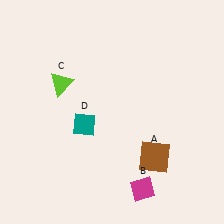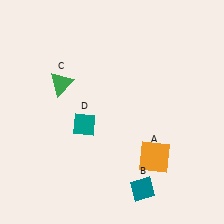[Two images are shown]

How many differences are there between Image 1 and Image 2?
There are 3 differences between the two images.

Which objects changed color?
A changed from brown to orange. B changed from magenta to teal. C changed from lime to green.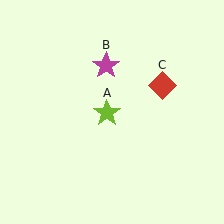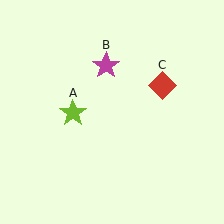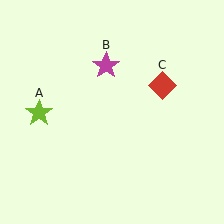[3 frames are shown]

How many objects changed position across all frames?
1 object changed position: lime star (object A).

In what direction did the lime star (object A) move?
The lime star (object A) moved left.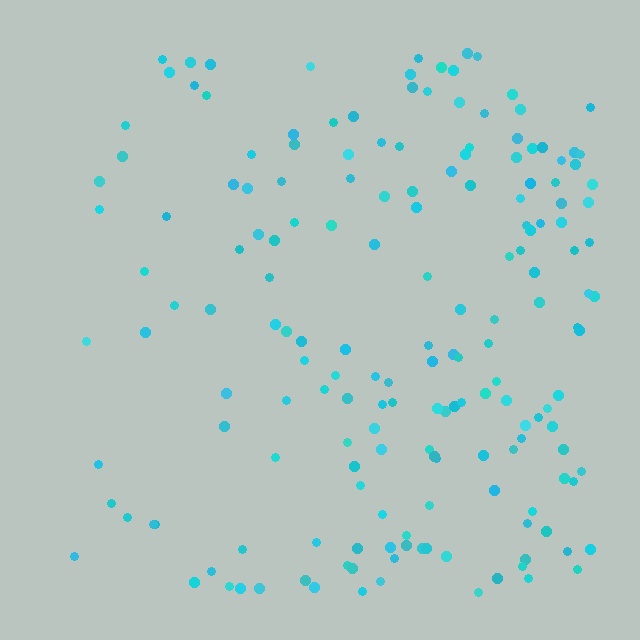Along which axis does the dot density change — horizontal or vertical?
Horizontal.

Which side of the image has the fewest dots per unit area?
The left.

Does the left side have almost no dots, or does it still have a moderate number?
Still a moderate number, just noticeably fewer than the right.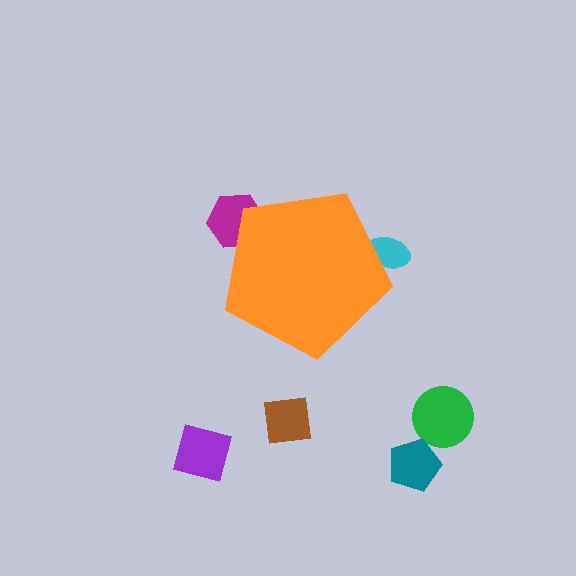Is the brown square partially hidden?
No, the brown square is fully visible.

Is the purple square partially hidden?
No, the purple square is fully visible.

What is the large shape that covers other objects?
An orange pentagon.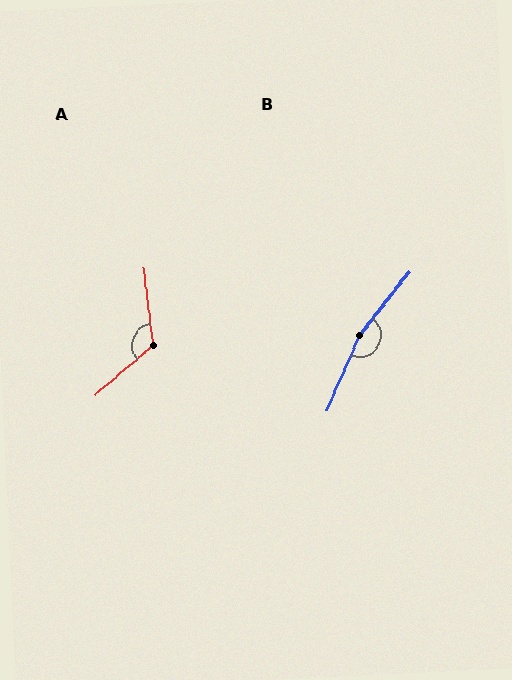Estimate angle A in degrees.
Approximately 124 degrees.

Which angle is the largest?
B, at approximately 164 degrees.